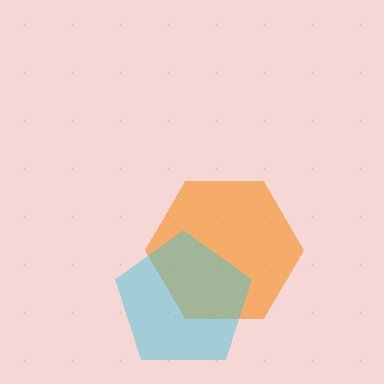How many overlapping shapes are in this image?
There are 2 overlapping shapes in the image.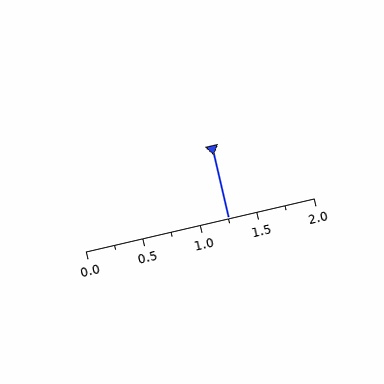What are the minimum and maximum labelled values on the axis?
The axis runs from 0.0 to 2.0.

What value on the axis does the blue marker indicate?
The marker indicates approximately 1.25.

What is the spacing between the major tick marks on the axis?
The major ticks are spaced 0.5 apart.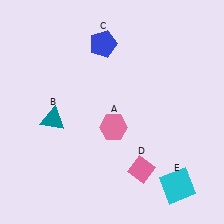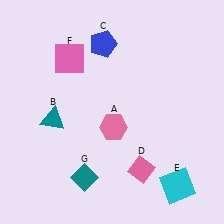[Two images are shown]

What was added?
A pink square (F), a teal diamond (G) were added in Image 2.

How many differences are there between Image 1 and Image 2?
There are 2 differences between the two images.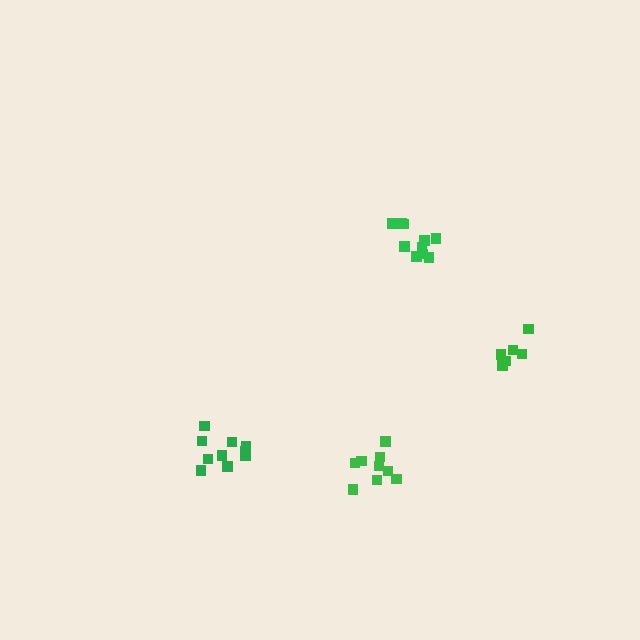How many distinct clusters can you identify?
There are 4 distinct clusters.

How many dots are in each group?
Group 1: 6 dots, Group 2: 9 dots, Group 3: 11 dots, Group 4: 10 dots (36 total).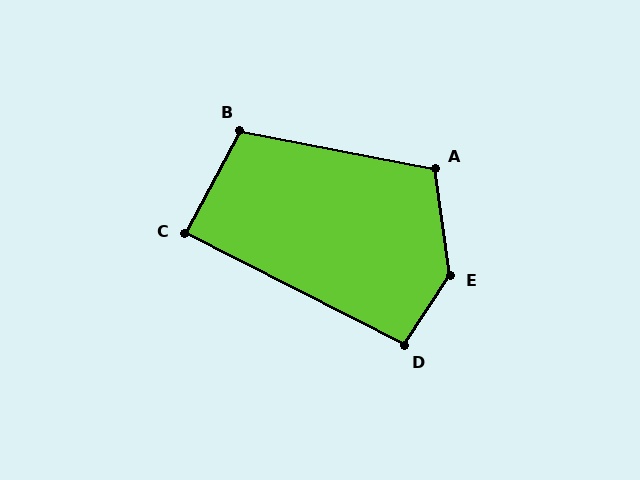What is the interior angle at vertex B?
Approximately 107 degrees (obtuse).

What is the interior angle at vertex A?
Approximately 109 degrees (obtuse).